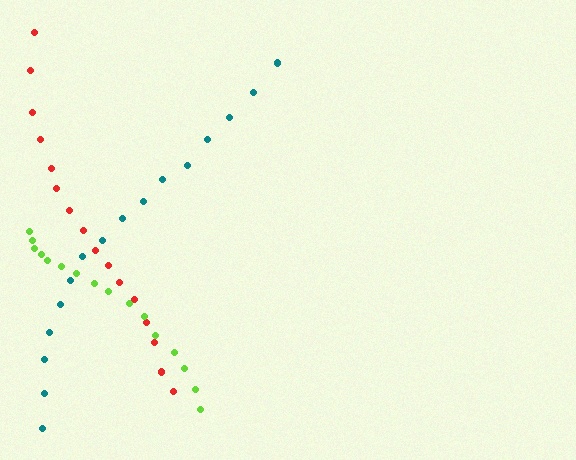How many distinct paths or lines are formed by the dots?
There are 3 distinct paths.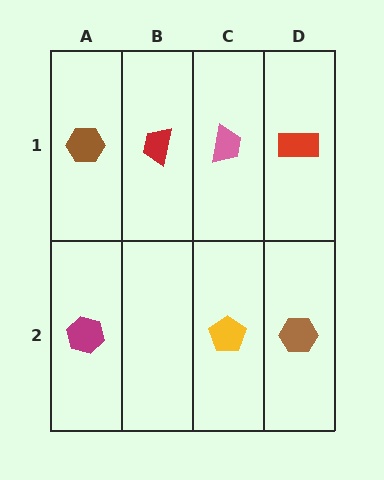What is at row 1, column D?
A red rectangle.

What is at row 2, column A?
A magenta hexagon.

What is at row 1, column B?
A red trapezoid.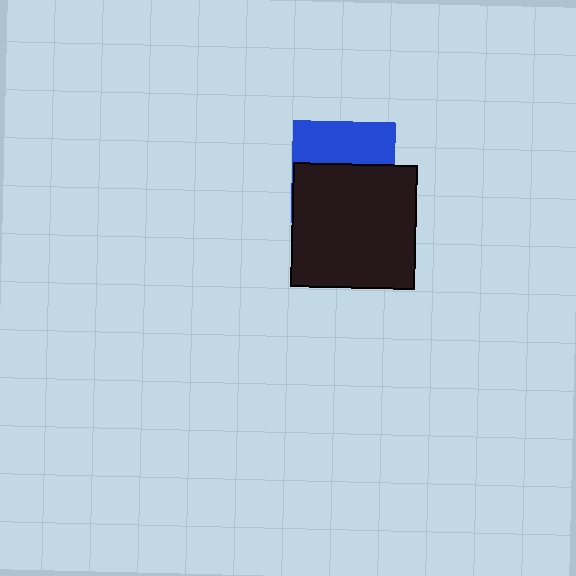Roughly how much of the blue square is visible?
A small part of it is visible (roughly 40%).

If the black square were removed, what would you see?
You would see the complete blue square.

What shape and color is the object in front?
The object in front is a black square.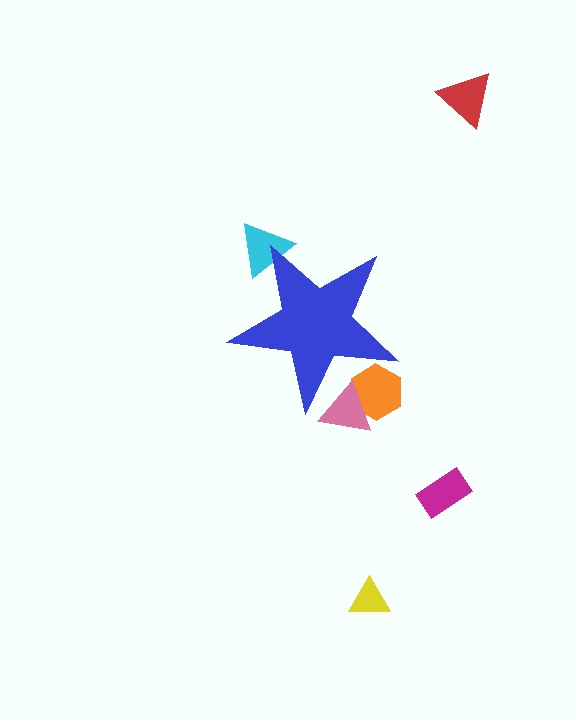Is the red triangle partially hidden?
No, the red triangle is fully visible.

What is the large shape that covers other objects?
A blue star.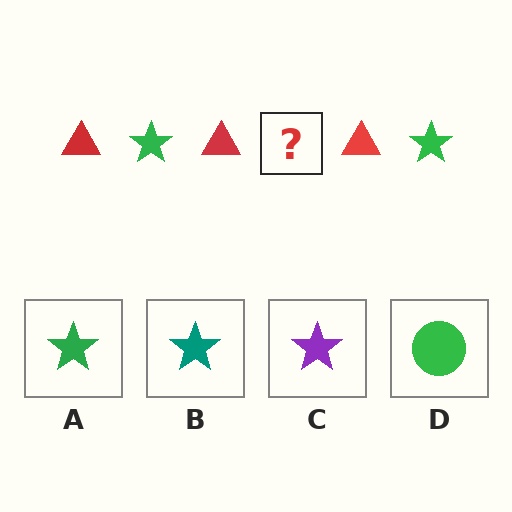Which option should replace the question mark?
Option A.